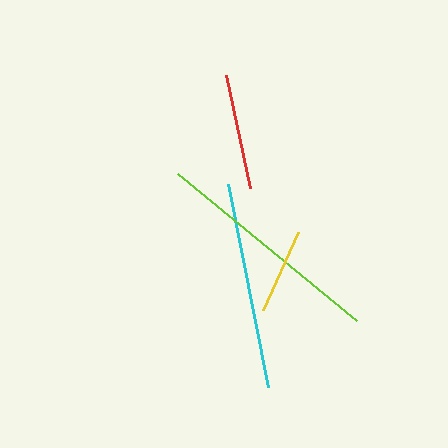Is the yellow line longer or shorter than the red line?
The red line is longer than the yellow line.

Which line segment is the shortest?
The yellow line is the shortest at approximately 86 pixels.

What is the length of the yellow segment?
The yellow segment is approximately 86 pixels long.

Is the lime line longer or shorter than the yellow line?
The lime line is longer than the yellow line.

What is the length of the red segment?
The red segment is approximately 115 pixels long.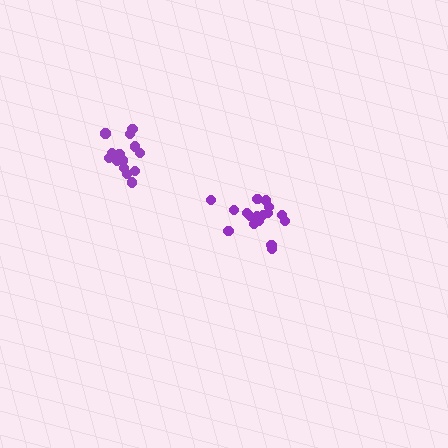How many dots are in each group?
Group 1: 16 dots, Group 2: 17 dots (33 total).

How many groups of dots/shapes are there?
There are 2 groups.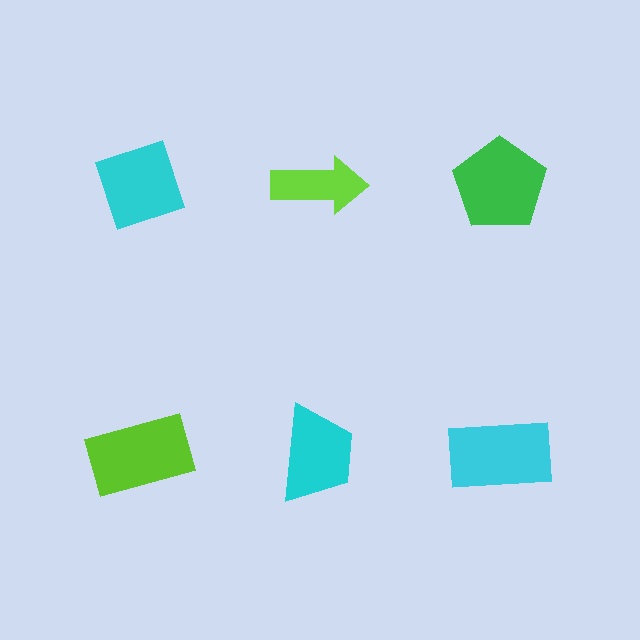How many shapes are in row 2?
3 shapes.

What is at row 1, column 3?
A green pentagon.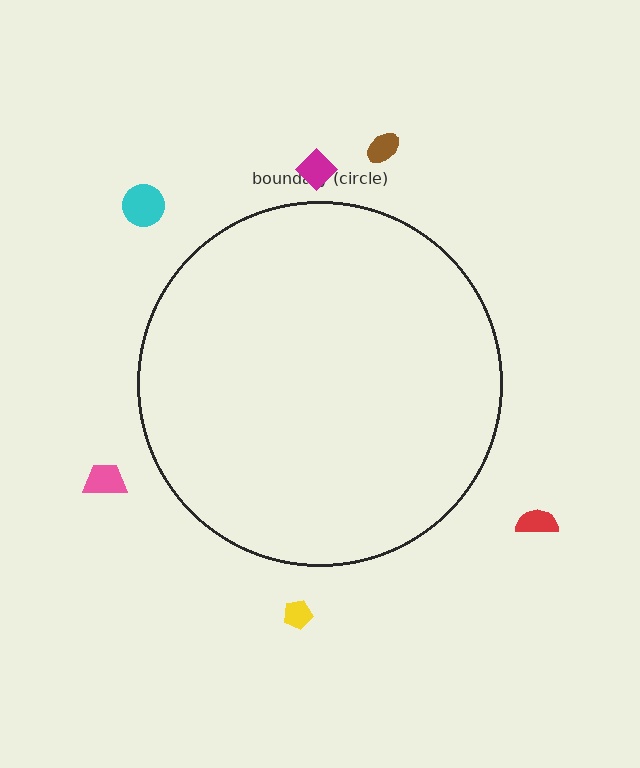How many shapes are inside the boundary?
0 inside, 6 outside.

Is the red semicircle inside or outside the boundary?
Outside.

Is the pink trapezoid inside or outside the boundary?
Outside.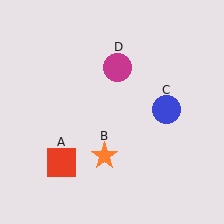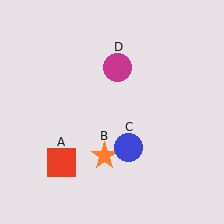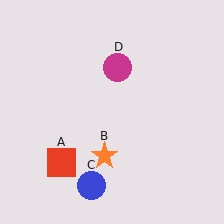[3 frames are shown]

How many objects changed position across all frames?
1 object changed position: blue circle (object C).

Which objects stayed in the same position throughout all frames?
Red square (object A) and orange star (object B) and magenta circle (object D) remained stationary.